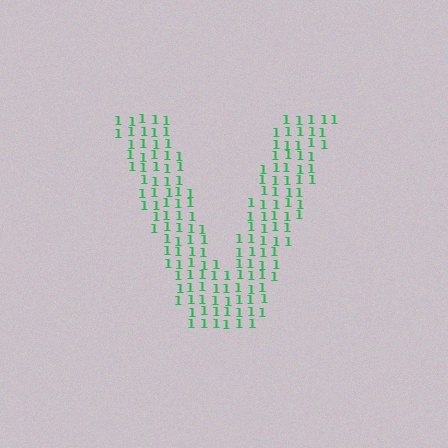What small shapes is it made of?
It is made of small digit 1's.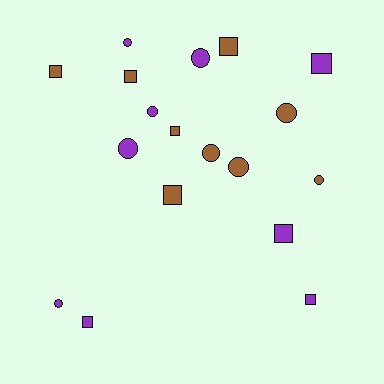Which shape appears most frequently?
Square, with 9 objects.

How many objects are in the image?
There are 18 objects.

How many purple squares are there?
There are 4 purple squares.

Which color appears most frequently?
Brown, with 9 objects.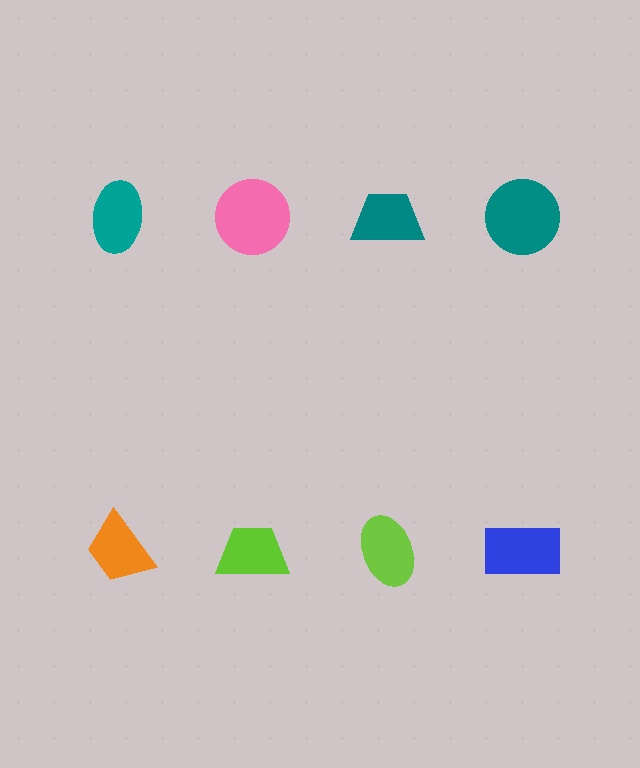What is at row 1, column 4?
A teal circle.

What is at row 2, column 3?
A lime ellipse.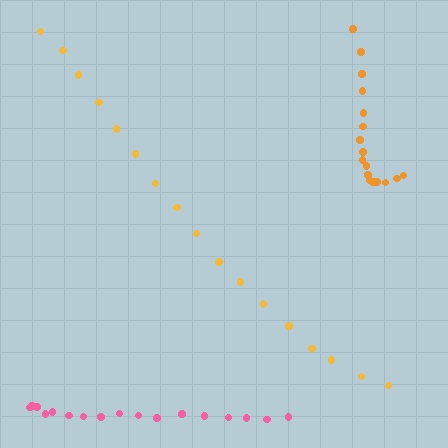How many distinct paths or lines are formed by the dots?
There are 3 distinct paths.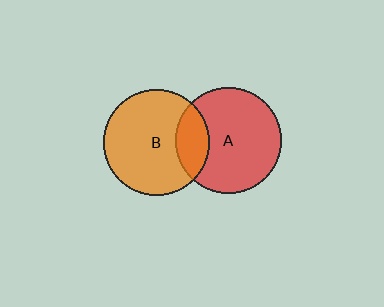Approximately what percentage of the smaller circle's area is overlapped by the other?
Approximately 20%.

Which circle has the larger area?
Circle A (red).